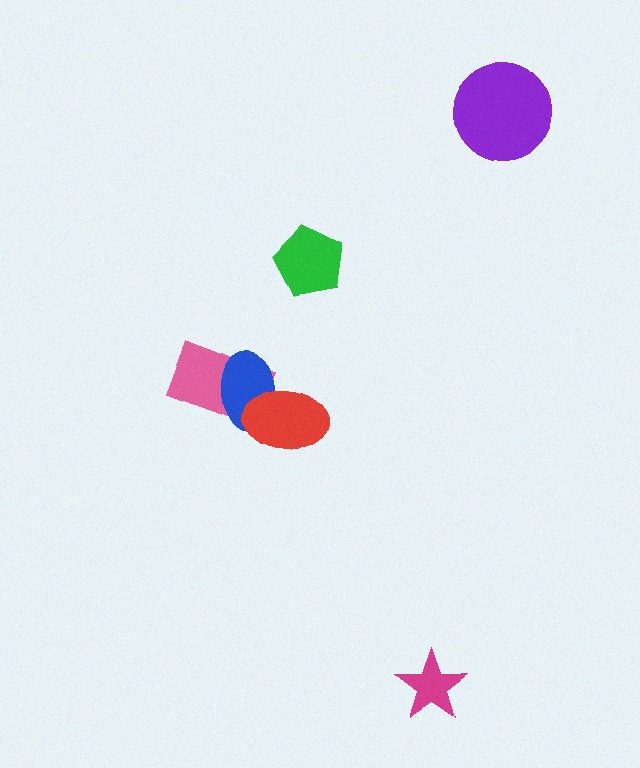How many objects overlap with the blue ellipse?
2 objects overlap with the blue ellipse.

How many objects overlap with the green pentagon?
0 objects overlap with the green pentagon.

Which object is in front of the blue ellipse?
The red ellipse is in front of the blue ellipse.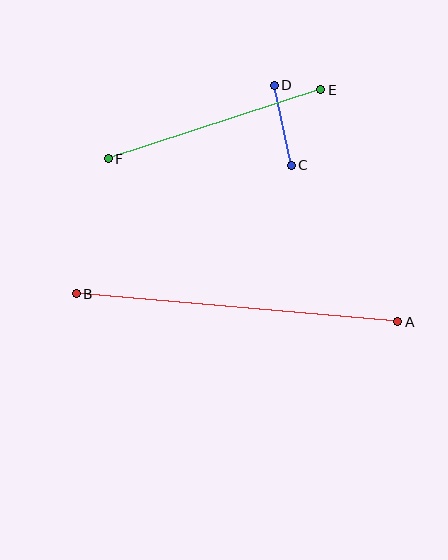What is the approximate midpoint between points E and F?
The midpoint is at approximately (214, 124) pixels.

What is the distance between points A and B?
The distance is approximately 323 pixels.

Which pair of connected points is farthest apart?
Points A and B are farthest apart.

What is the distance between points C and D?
The distance is approximately 81 pixels.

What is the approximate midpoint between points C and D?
The midpoint is at approximately (283, 125) pixels.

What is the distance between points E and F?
The distance is approximately 224 pixels.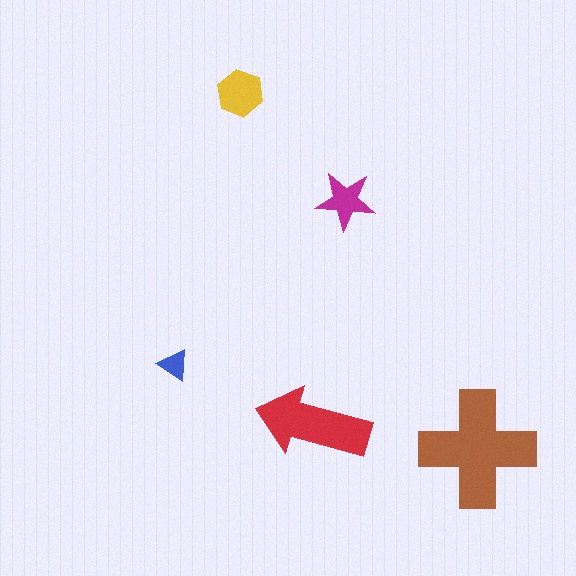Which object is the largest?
The brown cross.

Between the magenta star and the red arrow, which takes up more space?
The red arrow.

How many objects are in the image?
There are 5 objects in the image.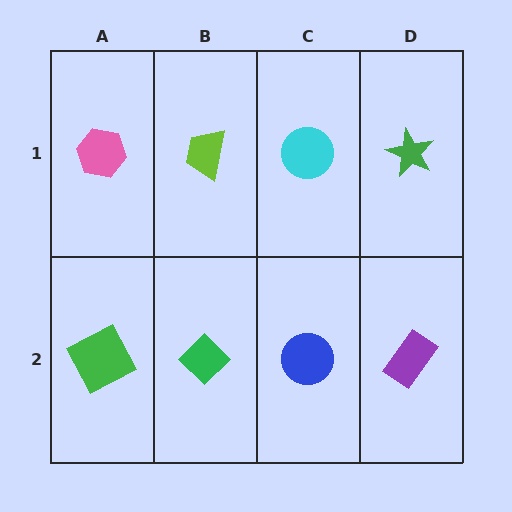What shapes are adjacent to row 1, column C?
A blue circle (row 2, column C), a lime trapezoid (row 1, column B), a green star (row 1, column D).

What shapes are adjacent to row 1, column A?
A green square (row 2, column A), a lime trapezoid (row 1, column B).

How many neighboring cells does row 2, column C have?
3.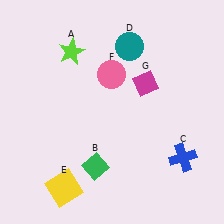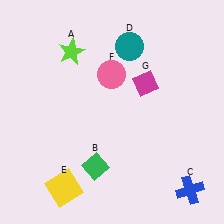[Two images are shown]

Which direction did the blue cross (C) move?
The blue cross (C) moved down.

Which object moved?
The blue cross (C) moved down.